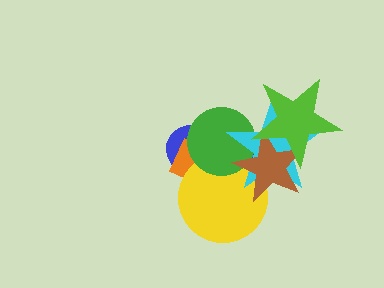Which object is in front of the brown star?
The lime star is in front of the brown star.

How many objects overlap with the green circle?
5 objects overlap with the green circle.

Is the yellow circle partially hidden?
Yes, it is partially covered by another shape.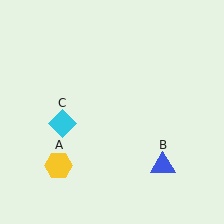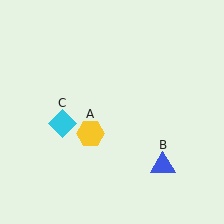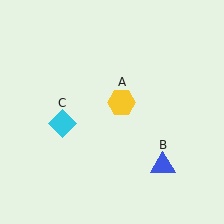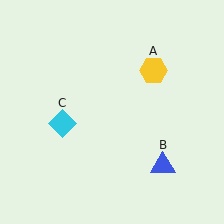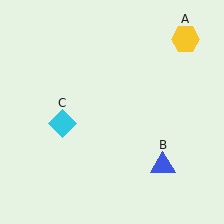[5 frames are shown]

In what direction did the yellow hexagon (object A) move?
The yellow hexagon (object A) moved up and to the right.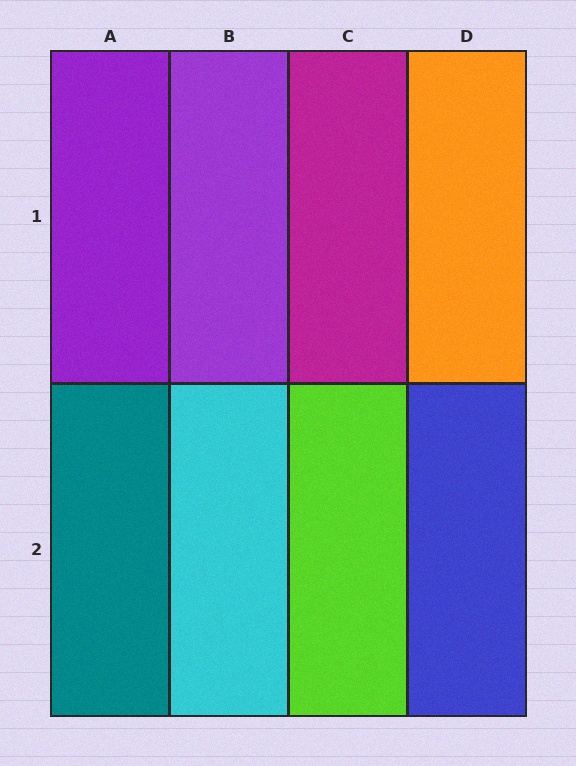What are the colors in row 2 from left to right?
Teal, cyan, lime, blue.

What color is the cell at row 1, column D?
Orange.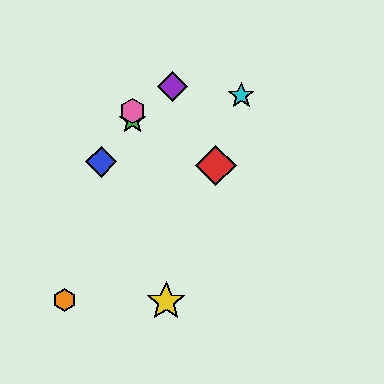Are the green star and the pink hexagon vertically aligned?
Yes, both are at x≈132.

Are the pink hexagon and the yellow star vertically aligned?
No, the pink hexagon is at x≈132 and the yellow star is at x≈166.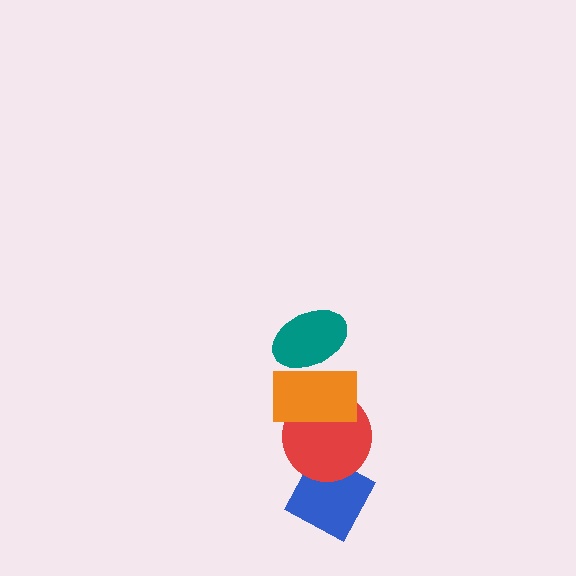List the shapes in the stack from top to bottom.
From top to bottom: the teal ellipse, the orange rectangle, the red circle, the blue diamond.